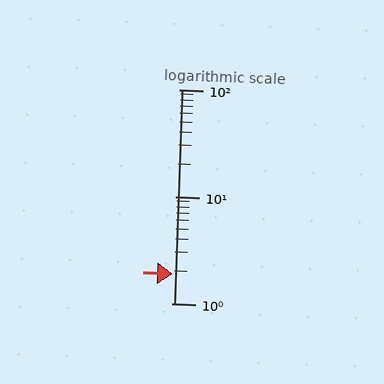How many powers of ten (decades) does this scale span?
The scale spans 2 decades, from 1 to 100.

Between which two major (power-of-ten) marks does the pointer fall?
The pointer is between 1 and 10.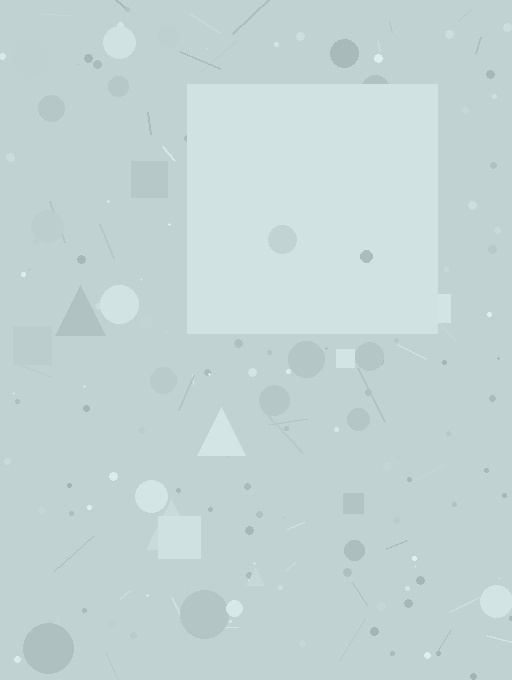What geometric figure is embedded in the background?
A square is embedded in the background.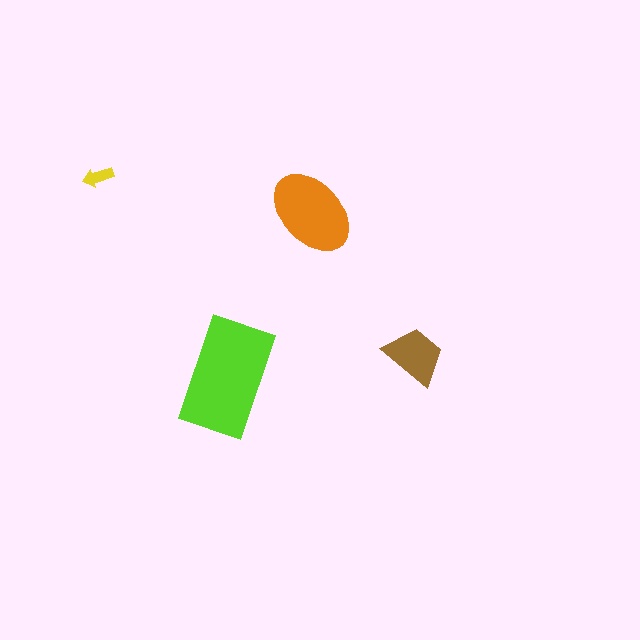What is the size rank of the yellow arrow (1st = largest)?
4th.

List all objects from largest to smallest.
The lime rectangle, the orange ellipse, the brown trapezoid, the yellow arrow.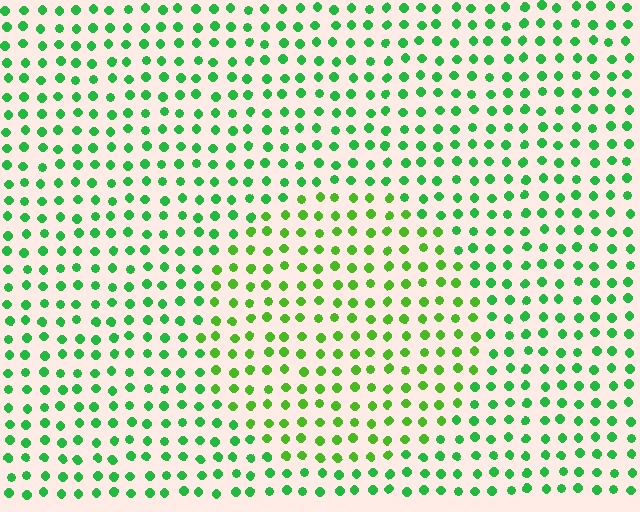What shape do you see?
I see a circle.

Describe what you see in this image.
The image is filled with small green elements in a uniform arrangement. A circle-shaped region is visible where the elements are tinted to a slightly different hue, forming a subtle color boundary.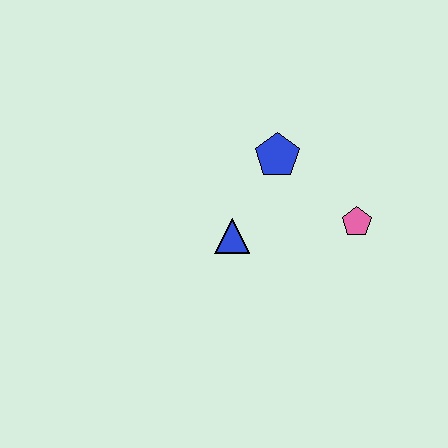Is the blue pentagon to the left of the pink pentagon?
Yes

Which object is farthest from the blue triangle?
The pink pentagon is farthest from the blue triangle.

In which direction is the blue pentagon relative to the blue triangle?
The blue pentagon is above the blue triangle.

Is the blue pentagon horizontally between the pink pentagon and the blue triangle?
Yes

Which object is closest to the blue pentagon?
The blue triangle is closest to the blue pentagon.